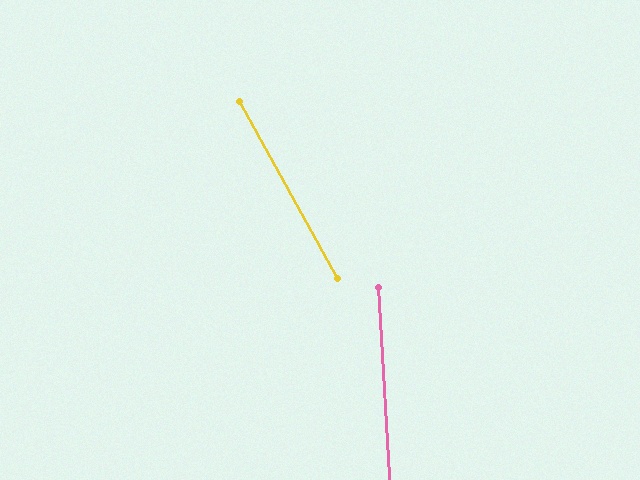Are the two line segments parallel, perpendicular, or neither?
Neither parallel nor perpendicular — they differ by about 26°.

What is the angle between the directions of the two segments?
Approximately 26 degrees.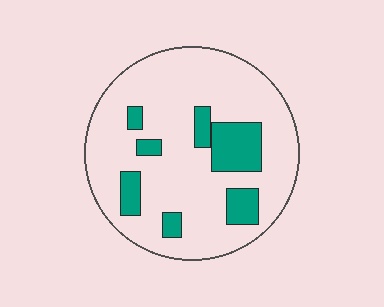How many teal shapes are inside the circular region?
7.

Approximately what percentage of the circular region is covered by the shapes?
Approximately 20%.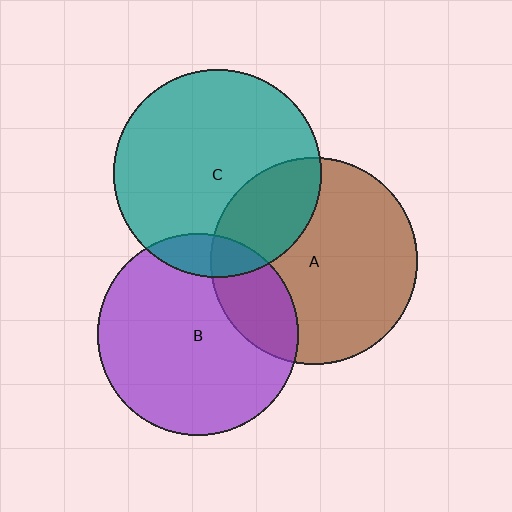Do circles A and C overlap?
Yes.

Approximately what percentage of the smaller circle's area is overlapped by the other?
Approximately 25%.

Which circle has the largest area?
Circle C (teal).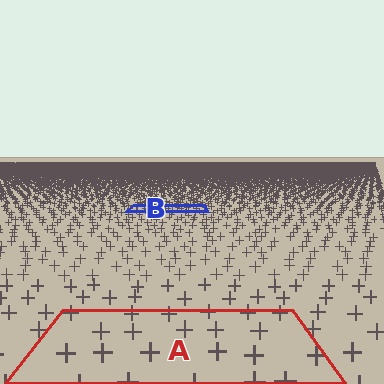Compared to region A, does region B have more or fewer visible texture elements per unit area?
Region B has more texture elements per unit area — they are packed more densely because it is farther away.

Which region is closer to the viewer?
Region A is closer. The texture elements there are larger and more spread out.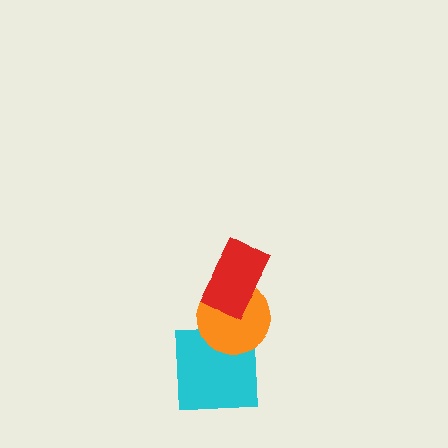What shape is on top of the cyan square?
The orange circle is on top of the cyan square.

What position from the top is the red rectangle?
The red rectangle is 1st from the top.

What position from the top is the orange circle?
The orange circle is 2nd from the top.